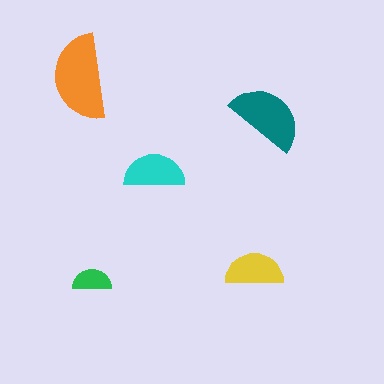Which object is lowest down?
The green semicircle is bottommost.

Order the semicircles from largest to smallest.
the orange one, the teal one, the cyan one, the yellow one, the green one.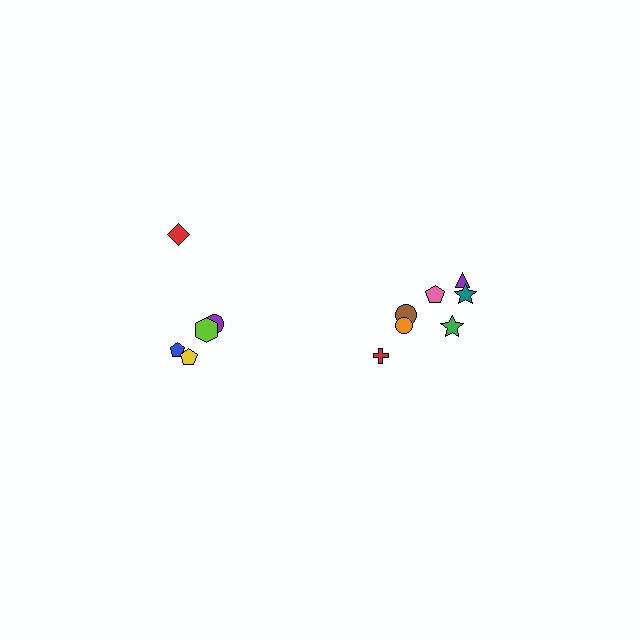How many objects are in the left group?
There are 5 objects.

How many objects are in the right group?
There are 7 objects.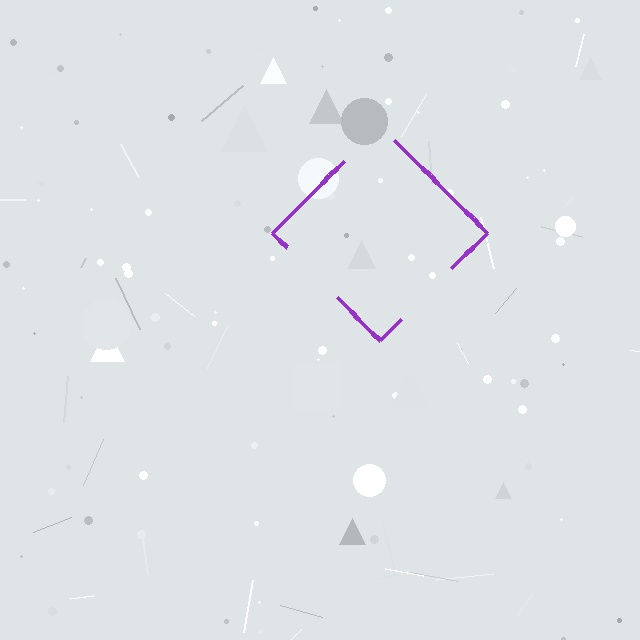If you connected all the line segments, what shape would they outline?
They would outline a diamond.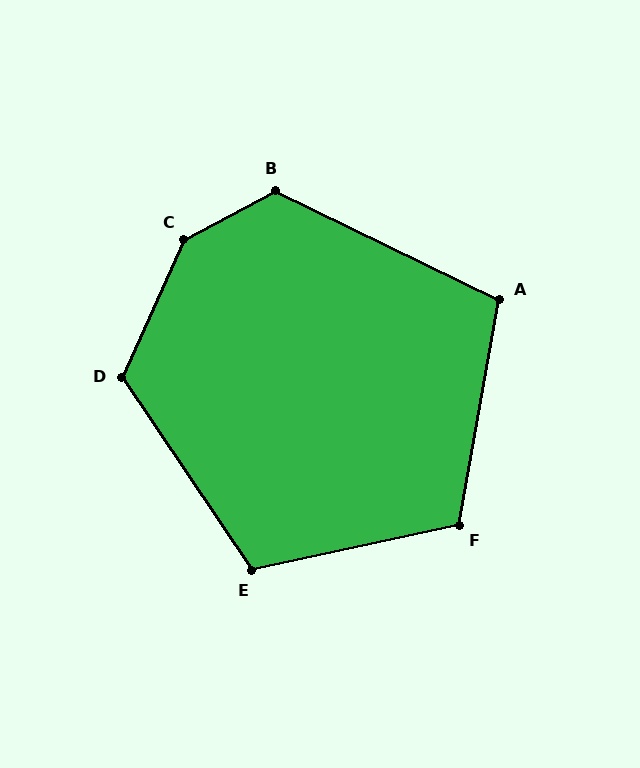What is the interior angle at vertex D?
Approximately 122 degrees (obtuse).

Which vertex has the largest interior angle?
C, at approximately 142 degrees.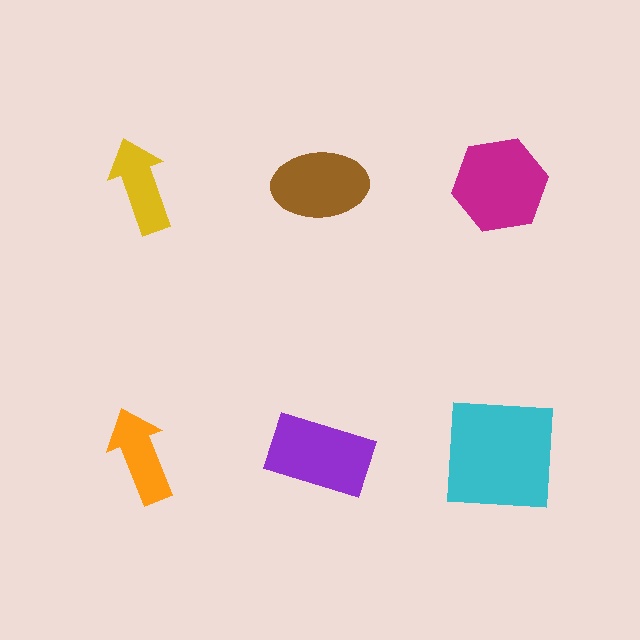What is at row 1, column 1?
A yellow arrow.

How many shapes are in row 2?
3 shapes.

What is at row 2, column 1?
An orange arrow.